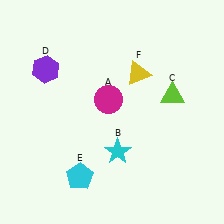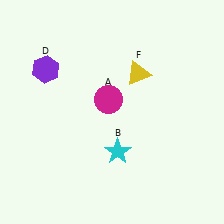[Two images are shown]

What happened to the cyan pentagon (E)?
The cyan pentagon (E) was removed in Image 2. It was in the bottom-left area of Image 1.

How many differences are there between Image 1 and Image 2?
There are 2 differences between the two images.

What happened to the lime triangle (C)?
The lime triangle (C) was removed in Image 2. It was in the top-right area of Image 1.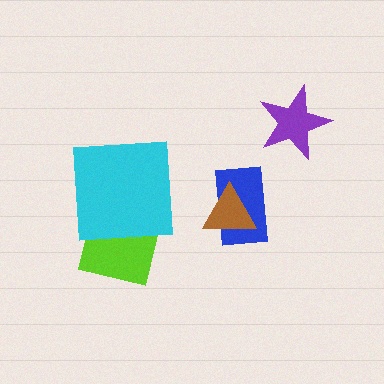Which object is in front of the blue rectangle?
The brown triangle is in front of the blue rectangle.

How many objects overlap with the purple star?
0 objects overlap with the purple star.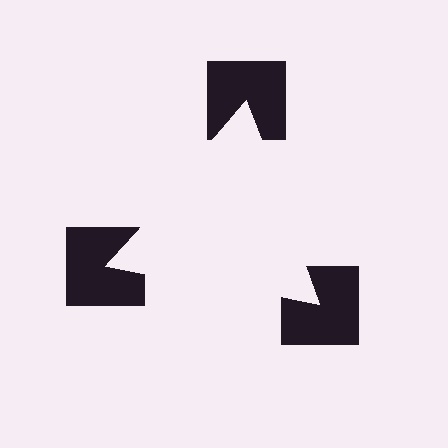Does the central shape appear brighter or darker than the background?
It typically appears slightly brighter than the background, even though no actual brightness change is drawn.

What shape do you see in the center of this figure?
An illusory triangle — its edges are inferred from the aligned wedge cuts in the notched squares, not physically drawn.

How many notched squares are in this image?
There are 3 — one at each vertex of the illusory triangle.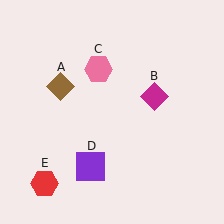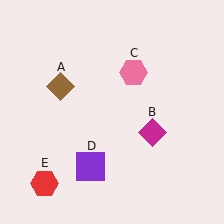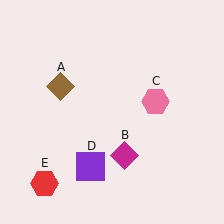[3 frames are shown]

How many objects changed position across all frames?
2 objects changed position: magenta diamond (object B), pink hexagon (object C).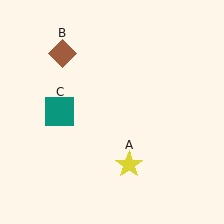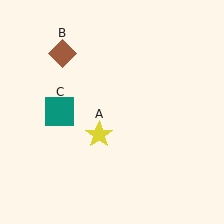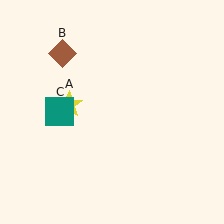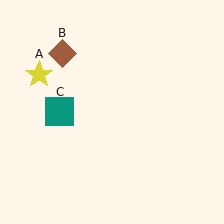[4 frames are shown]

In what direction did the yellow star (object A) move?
The yellow star (object A) moved up and to the left.